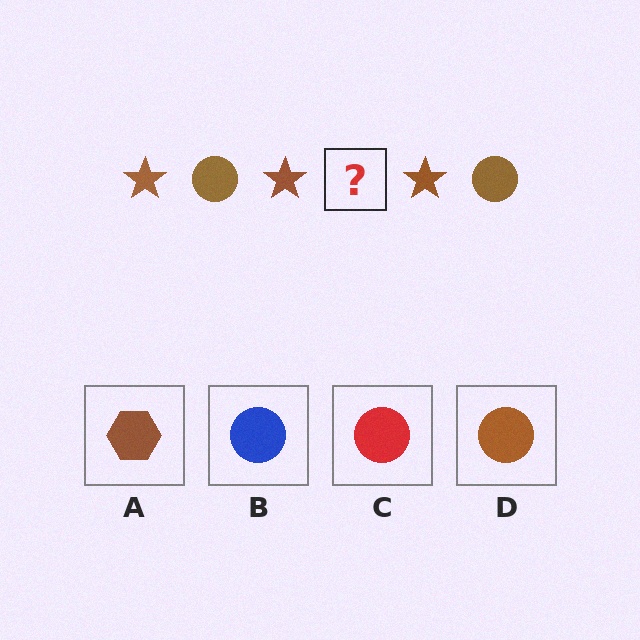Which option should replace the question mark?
Option D.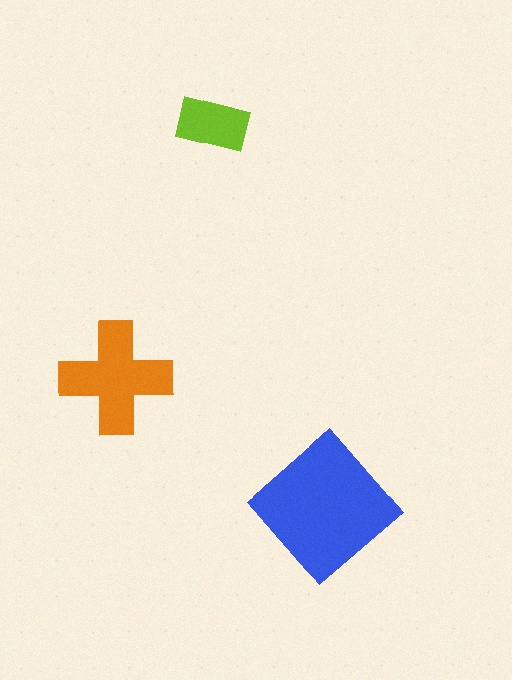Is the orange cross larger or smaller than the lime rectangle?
Larger.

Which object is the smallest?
The lime rectangle.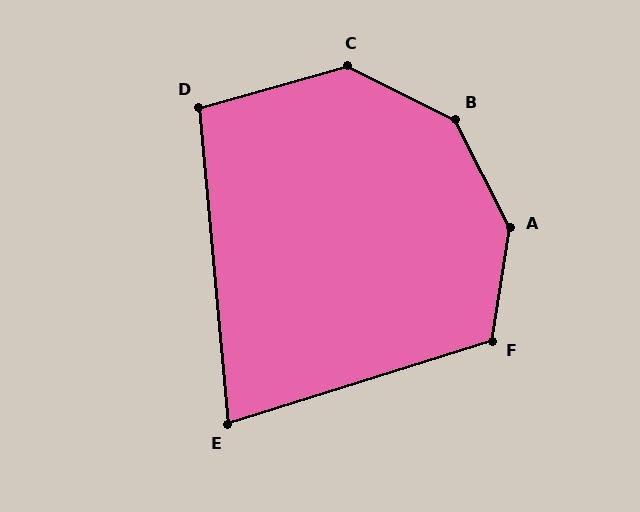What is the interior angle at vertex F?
Approximately 116 degrees (obtuse).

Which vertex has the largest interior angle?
A, at approximately 144 degrees.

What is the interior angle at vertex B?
Approximately 143 degrees (obtuse).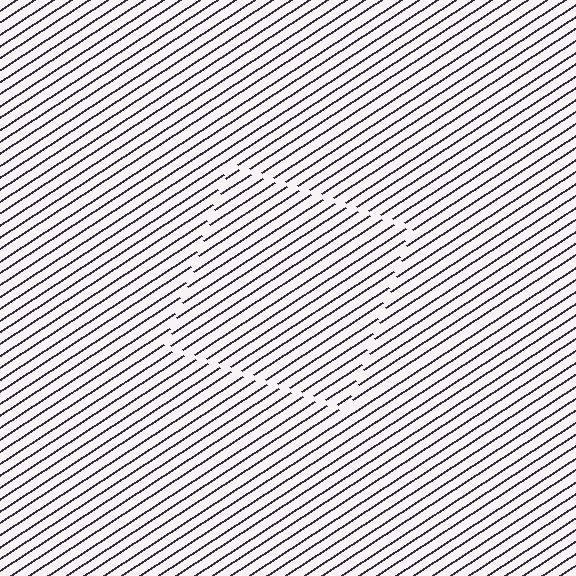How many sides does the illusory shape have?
4 sides — the line-ends trace a square.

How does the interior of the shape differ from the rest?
The interior of the shape contains the same grating, shifted by half a period — the contour is defined by the phase discontinuity where line-ends from the inner and outer gratings abut.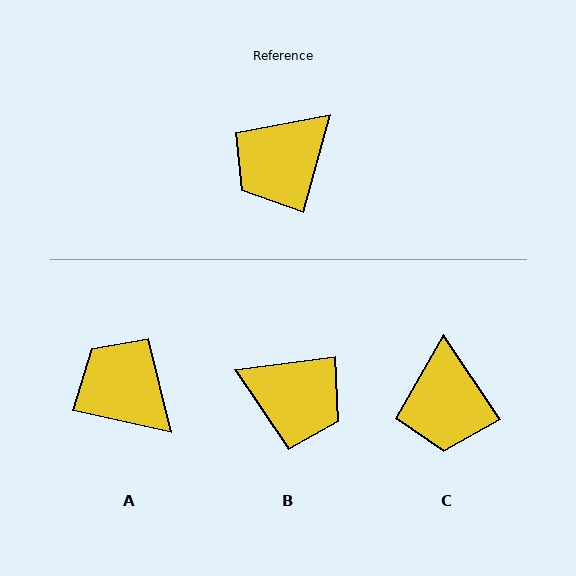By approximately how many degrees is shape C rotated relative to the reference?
Approximately 49 degrees counter-clockwise.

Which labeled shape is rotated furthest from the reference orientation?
B, about 112 degrees away.